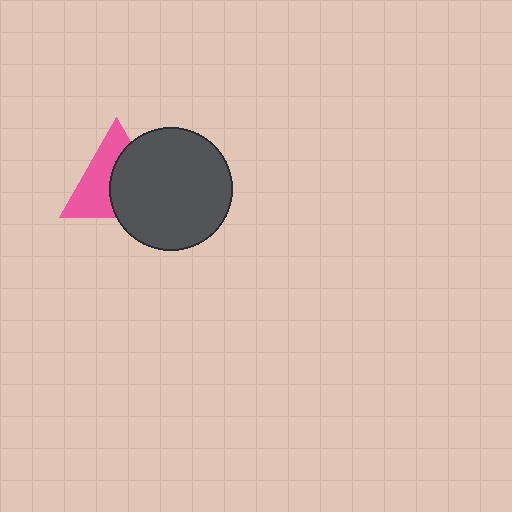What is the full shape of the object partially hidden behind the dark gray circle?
The partially hidden object is a pink triangle.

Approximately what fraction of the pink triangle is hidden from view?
Roughly 50% of the pink triangle is hidden behind the dark gray circle.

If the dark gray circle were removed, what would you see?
You would see the complete pink triangle.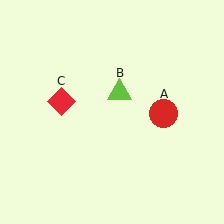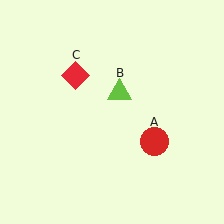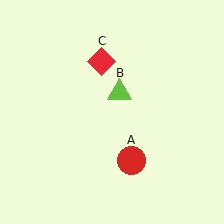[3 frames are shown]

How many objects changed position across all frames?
2 objects changed position: red circle (object A), red diamond (object C).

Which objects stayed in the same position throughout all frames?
Lime triangle (object B) remained stationary.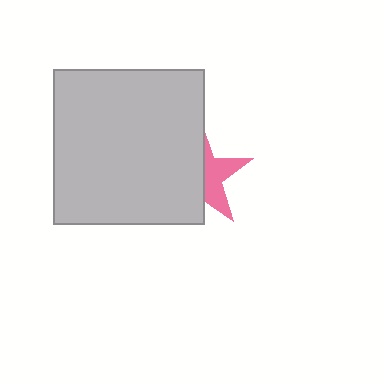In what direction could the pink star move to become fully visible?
The pink star could move right. That would shift it out from behind the light gray rectangle entirely.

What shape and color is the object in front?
The object in front is a light gray rectangle.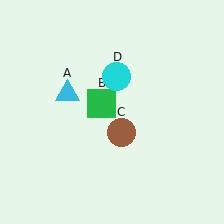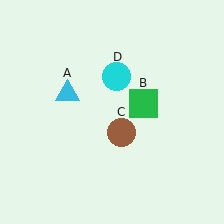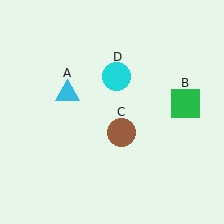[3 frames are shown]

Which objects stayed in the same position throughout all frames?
Cyan triangle (object A) and brown circle (object C) and cyan circle (object D) remained stationary.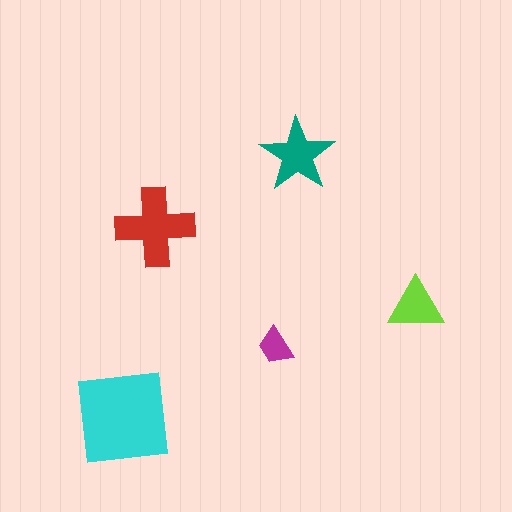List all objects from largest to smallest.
The cyan square, the red cross, the teal star, the lime triangle, the magenta trapezoid.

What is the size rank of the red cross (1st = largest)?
2nd.